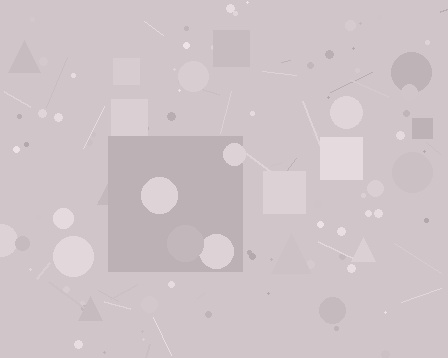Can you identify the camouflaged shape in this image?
The camouflaged shape is a square.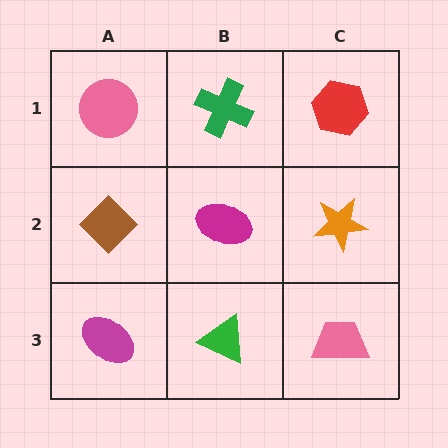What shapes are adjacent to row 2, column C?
A red hexagon (row 1, column C), a pink trapezoid (row 3, column C), a magenta ellipse (row 2, column B).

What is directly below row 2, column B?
A green triangle.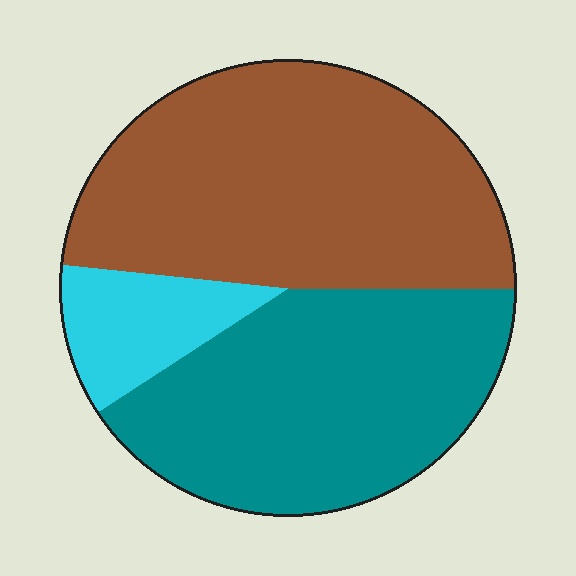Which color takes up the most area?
Brown, at roughly 50%.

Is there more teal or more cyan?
Teal.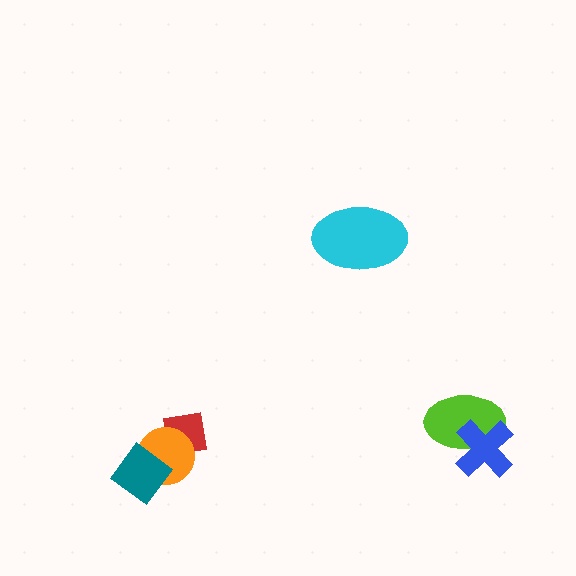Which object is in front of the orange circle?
The teal diamond is in front of the orange circle.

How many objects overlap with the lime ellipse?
1 object overlaps with the lime ellipse.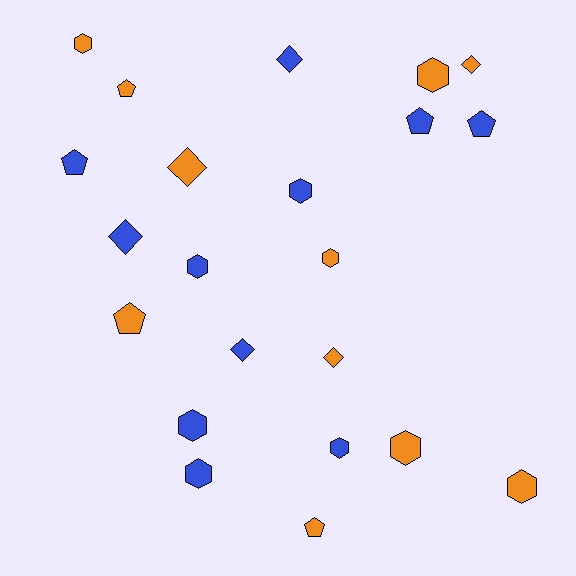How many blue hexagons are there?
There are 5 blue hexagons.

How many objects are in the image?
There are 22 objects.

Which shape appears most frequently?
Hexagon, with 10 objects.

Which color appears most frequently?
Blue, with 11 objects.